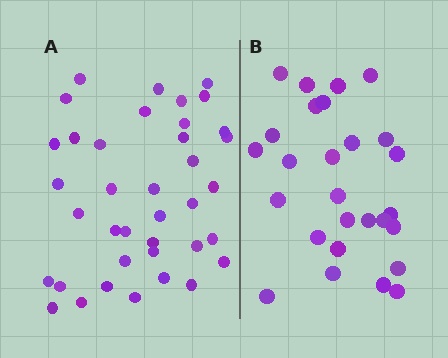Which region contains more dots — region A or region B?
Region A (the left region) has more dots.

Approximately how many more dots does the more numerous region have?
Region A has roughly 12 or so more dots than region B.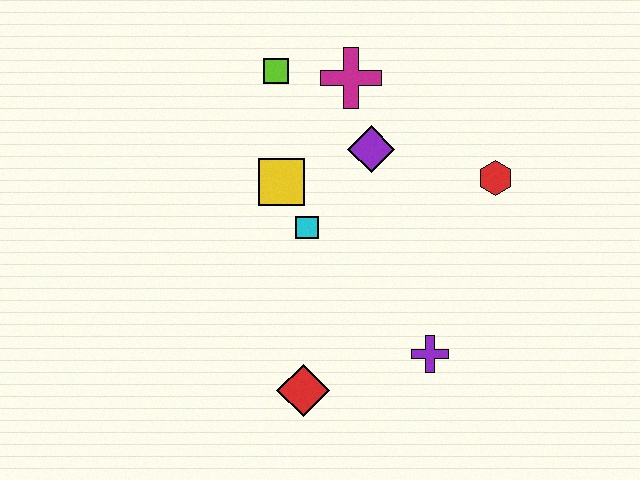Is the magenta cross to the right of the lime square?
Yes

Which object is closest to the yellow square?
The cyan square is closest to the yellow square.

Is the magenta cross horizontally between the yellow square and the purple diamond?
Yes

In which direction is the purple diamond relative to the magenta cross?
The purple diamond is below the magenta cross.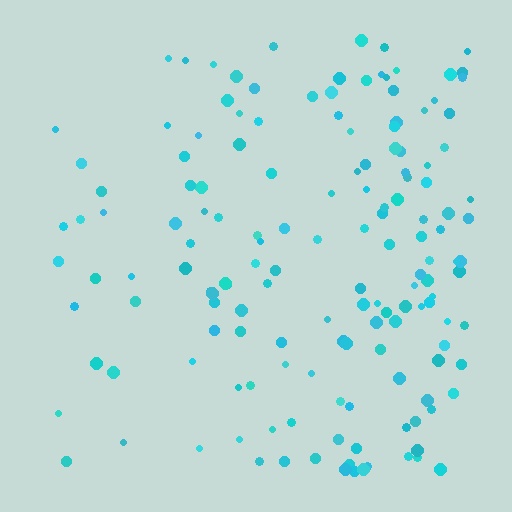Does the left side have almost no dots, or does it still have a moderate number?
Still a moderate number, just noticeably fewer than the right.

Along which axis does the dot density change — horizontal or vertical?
Horizontal.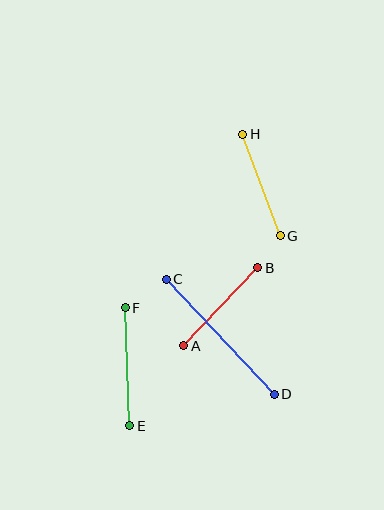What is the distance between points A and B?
The distance is approximately 108 pixels.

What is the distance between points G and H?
The distance is approximately 108 pixels.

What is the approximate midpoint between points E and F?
The midpoint is at approximately (128, 367) pixels.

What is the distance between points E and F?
The distance is approximately 118 pixels.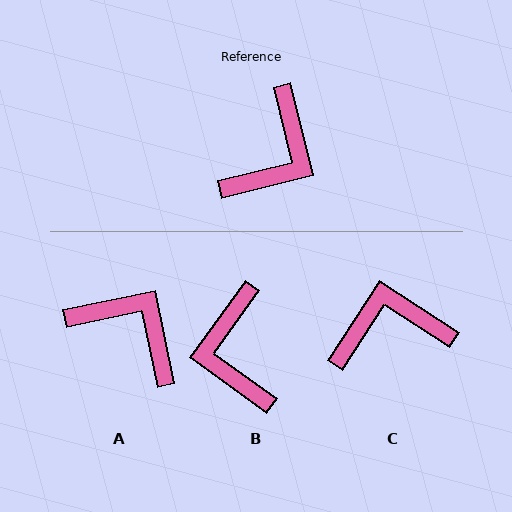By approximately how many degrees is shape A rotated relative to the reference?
Approximately 88 degrees counter-clockwise.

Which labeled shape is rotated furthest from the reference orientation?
B, about 140 degrees away.